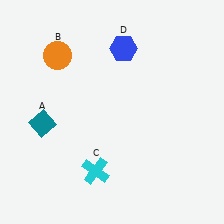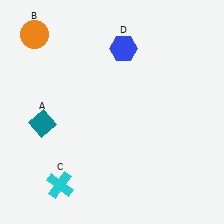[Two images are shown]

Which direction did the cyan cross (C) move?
The cyan cross (C) moved left.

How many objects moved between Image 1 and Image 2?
2 objects moved between the two images.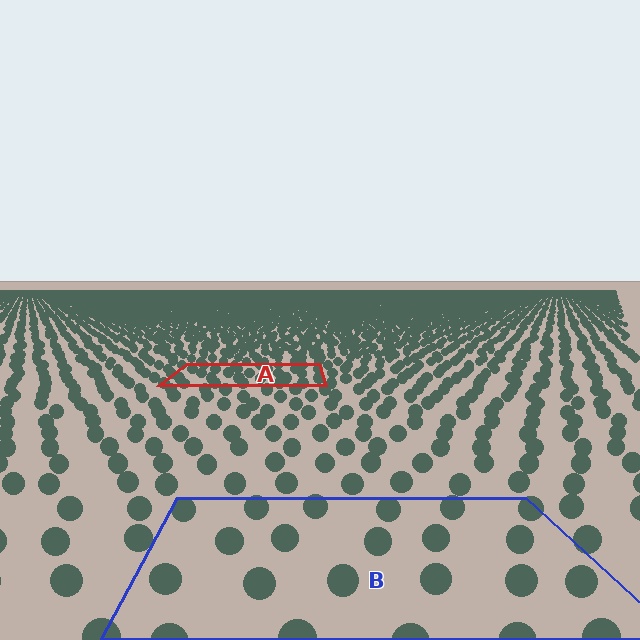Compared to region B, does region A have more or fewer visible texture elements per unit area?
Region A has more texture elements per unit area — they are packed more densely because it is farther away.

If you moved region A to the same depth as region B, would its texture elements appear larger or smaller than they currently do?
They would appear larger. At a closer depth, the same texture elements are projected at a bigger on-screen size.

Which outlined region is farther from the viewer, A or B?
Region A is farther from the viewer — the texture elements inside it appear smaller and more densely packed.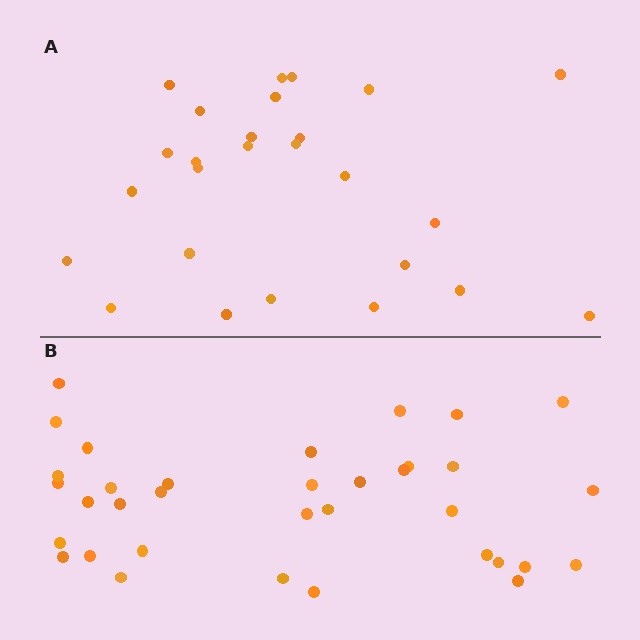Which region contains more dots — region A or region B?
Region B (the bottom region) has more dots.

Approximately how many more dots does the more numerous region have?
Region B has roughly 8 or so more dots than region A.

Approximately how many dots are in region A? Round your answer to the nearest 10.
About 30 dots. (The exact count is 26, which rounds to 30.)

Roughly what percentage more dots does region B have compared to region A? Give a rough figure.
About 35% more.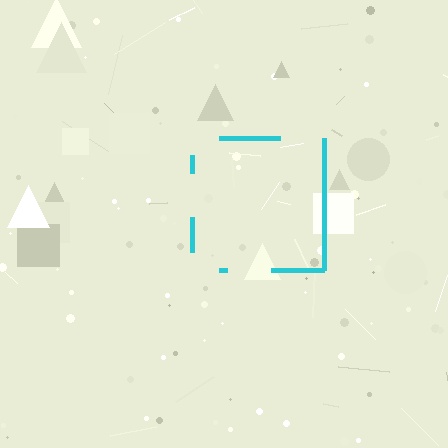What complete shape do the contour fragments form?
The contour fragments form a square.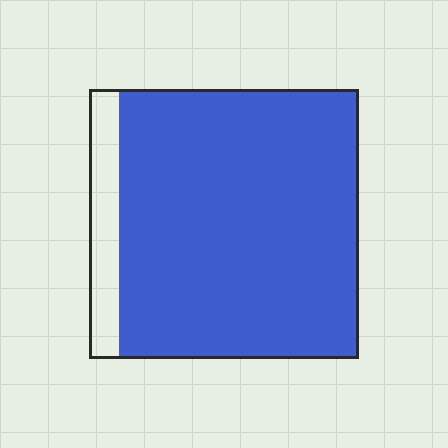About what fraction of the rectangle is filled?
About nine tenths (9/10).